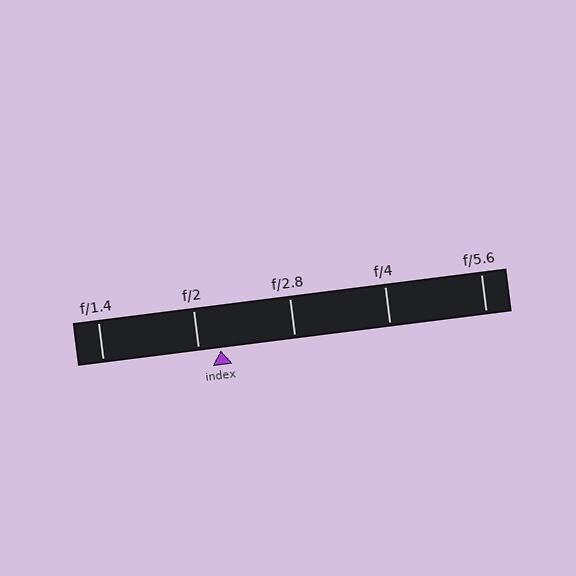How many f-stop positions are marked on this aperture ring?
There are 5 f-stop positions marked.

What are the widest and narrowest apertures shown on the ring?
The widest aperture shown is f/1.4 and the narrowest is f/5.6.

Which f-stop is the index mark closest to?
The index mark is closest to f/2.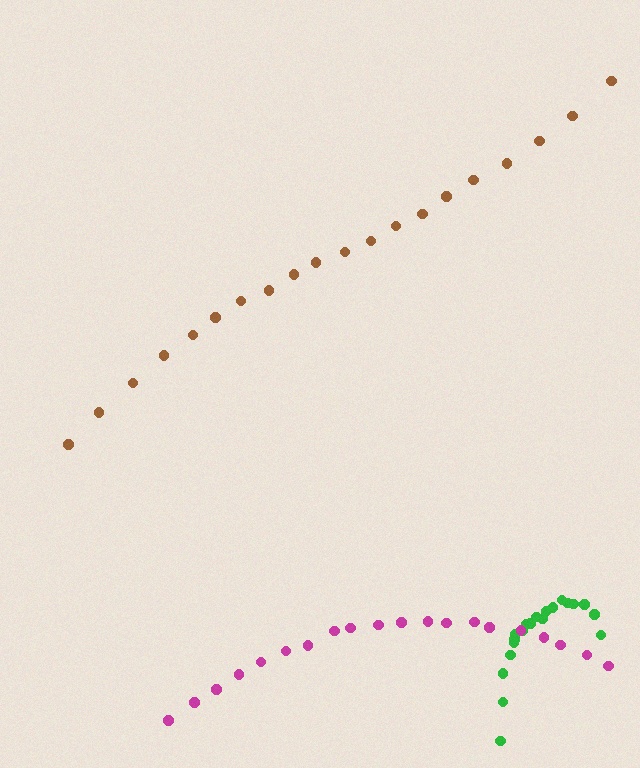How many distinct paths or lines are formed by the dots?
There are 3 distinct paths.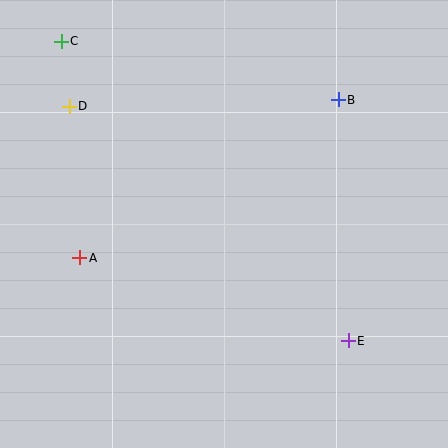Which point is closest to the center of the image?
Point A at (80, 258) is closest to the center.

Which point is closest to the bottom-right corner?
Point E is closest to the bottom-right corner.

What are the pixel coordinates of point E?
Point E is at (348, 341).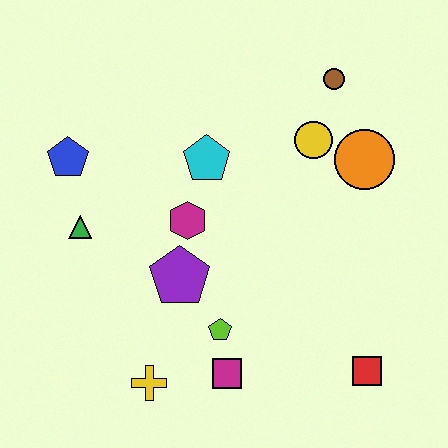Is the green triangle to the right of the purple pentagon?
No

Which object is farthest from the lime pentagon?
The brown circle is farthest from the lime pentagon.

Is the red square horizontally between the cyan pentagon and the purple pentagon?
No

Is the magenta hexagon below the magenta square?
No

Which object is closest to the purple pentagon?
The magenta hexagon is closest to the purple pentagon.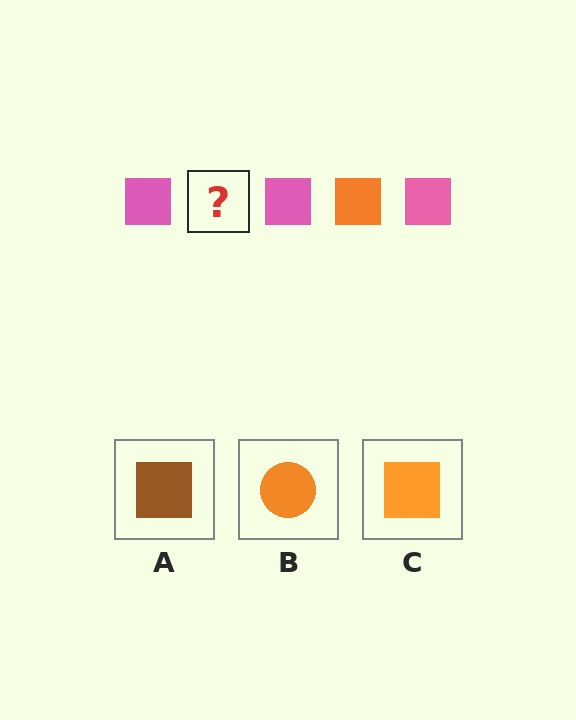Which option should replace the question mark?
Option C.